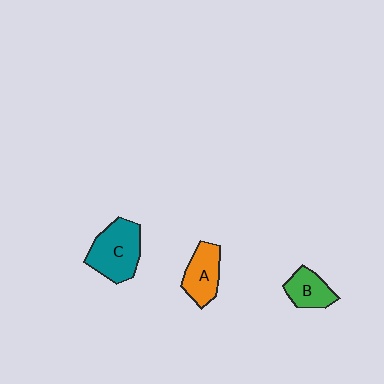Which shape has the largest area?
Shape C (teal).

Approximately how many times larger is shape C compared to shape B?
Approximately 1.7 times.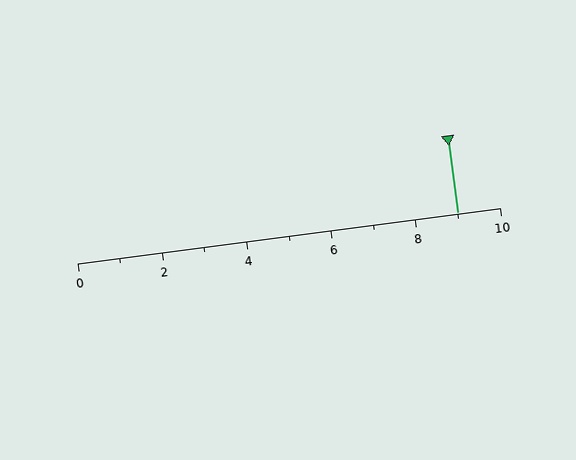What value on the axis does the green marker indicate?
The marker indicates approximately 9.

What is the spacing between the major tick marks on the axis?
The major ticks are spaced 2 apart.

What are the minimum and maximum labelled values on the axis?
The axis runs from 0 to 10.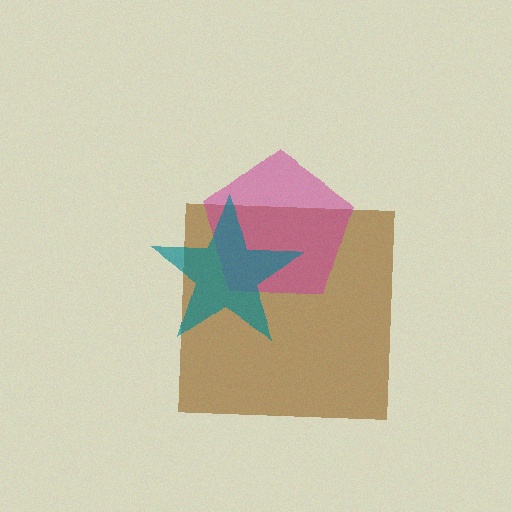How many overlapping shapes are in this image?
There are 3 overlapping shapes in the image.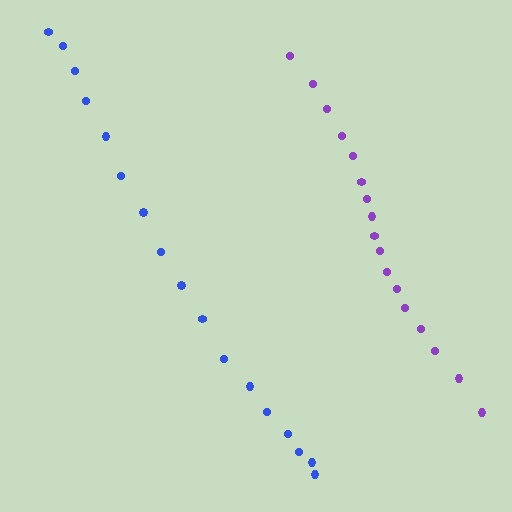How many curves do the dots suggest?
There are 2 distinct paths.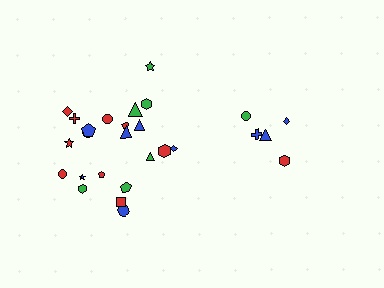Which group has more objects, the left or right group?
The left group.